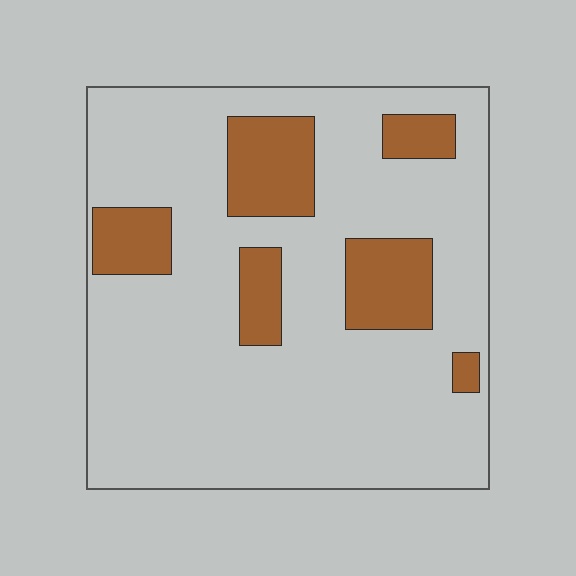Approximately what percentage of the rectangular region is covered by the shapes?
Approximately 20%.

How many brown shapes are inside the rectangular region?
6.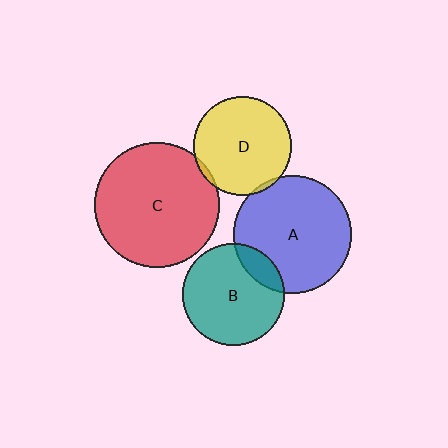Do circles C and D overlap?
Yes.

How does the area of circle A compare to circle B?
Approximately 1.3 times.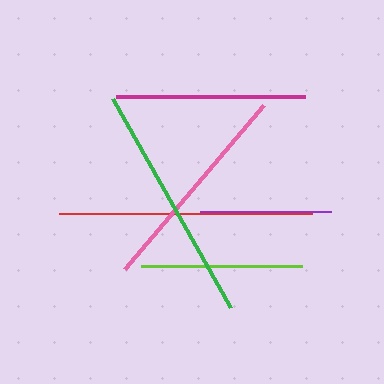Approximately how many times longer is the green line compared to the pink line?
The green line is approximately 1.1 times the length of the pink line.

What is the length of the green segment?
The green segment is approximately 240 pixels long.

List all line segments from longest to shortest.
From longest to shortest: red, green, pink, magenta, lime, purple.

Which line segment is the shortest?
The purple line is the shortest at approximately 131 pixels.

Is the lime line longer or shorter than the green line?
The green line is longer than the lime line.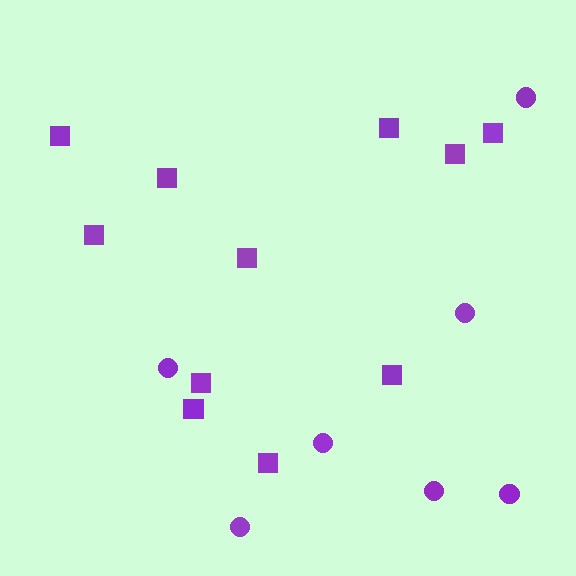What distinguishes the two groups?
There are 2 groups: one group of circles (7) and one group of squares (11).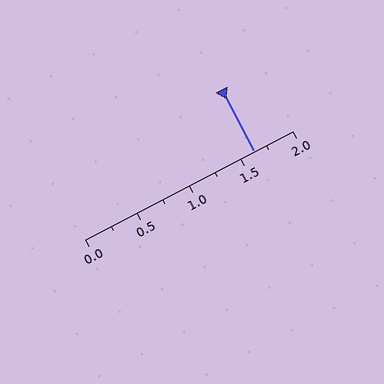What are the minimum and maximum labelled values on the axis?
The axis runs from 0.0 to 2.0.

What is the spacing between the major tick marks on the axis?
The major ticks are spaced 0.5 apart.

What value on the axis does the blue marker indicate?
The marker indicates approximately 1.62.